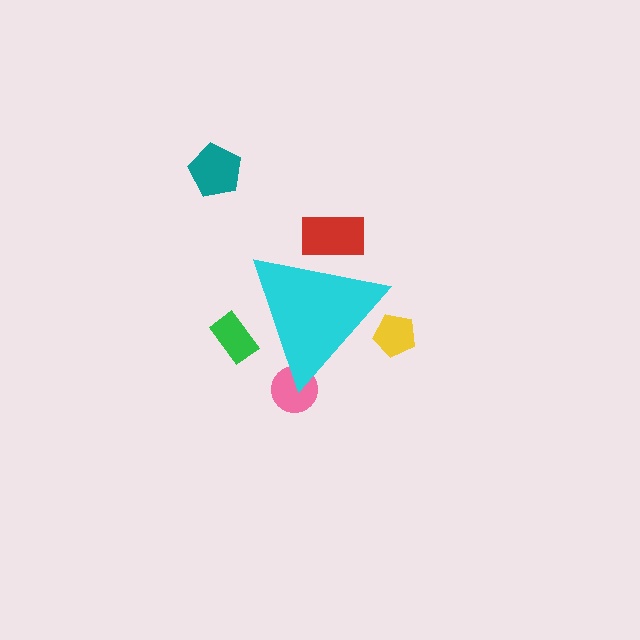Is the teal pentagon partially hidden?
No, the teal pentagon is fully visible.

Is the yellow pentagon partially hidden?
Yes, the yellow pentagon is partially hidden behind the cyan triangle.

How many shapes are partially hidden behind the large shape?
4 shapes are partially hidden.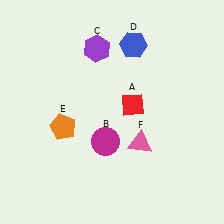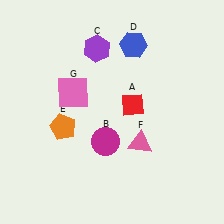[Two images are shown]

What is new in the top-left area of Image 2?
A pink square (G) was added in the top-left area of Image 2.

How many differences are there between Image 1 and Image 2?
There is 1 difference between the two images.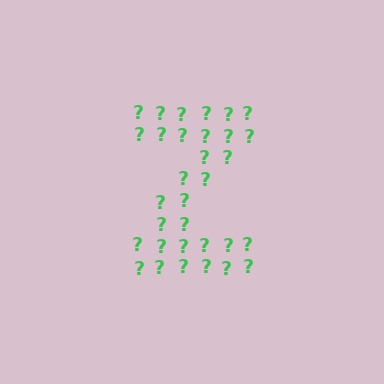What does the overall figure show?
The overall figure shows the letter Z.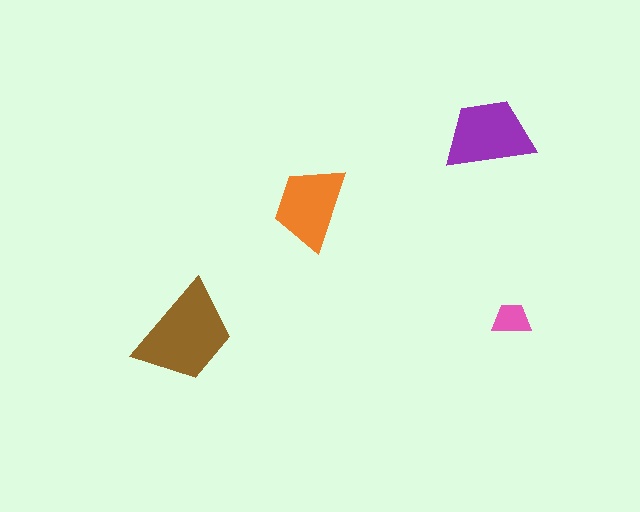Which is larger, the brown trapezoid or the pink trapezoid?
The brown one.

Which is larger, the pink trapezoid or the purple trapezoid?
The purple one.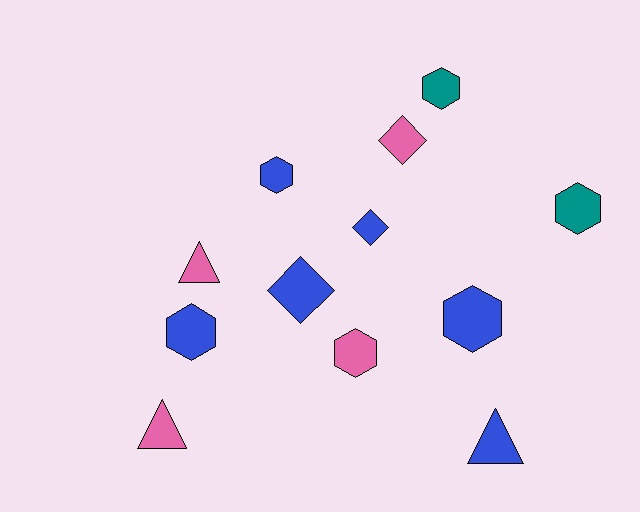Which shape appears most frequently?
Hexagon, with 6 objects.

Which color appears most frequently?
Blue, with 6 objects.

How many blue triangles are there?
There is 1 blue triangle.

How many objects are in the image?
There are 12 objects.